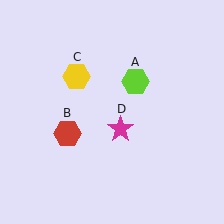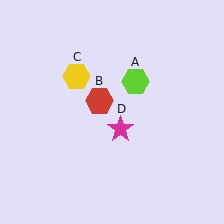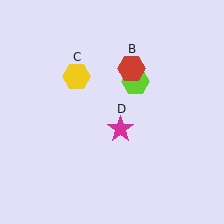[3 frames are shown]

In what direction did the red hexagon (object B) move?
The red hexagon (object B) moved up and to the right.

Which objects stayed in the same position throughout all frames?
Lime hexagon (object A) and yellow hexagon (object C) and magenta star (object D) remained stationary.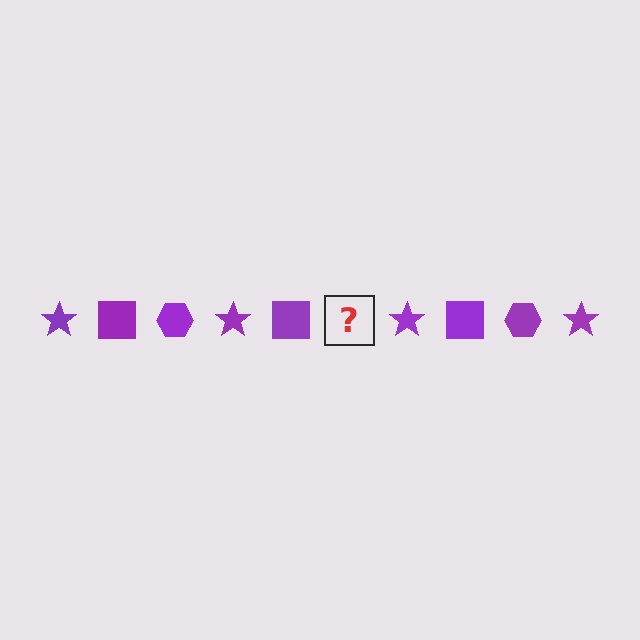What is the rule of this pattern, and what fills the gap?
The rule is that the pattern cycles through star, square, hexagon shapes in purple. The gap should be filled with a purple hexagon.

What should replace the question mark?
The question mark should be replaced with a purple hexagon.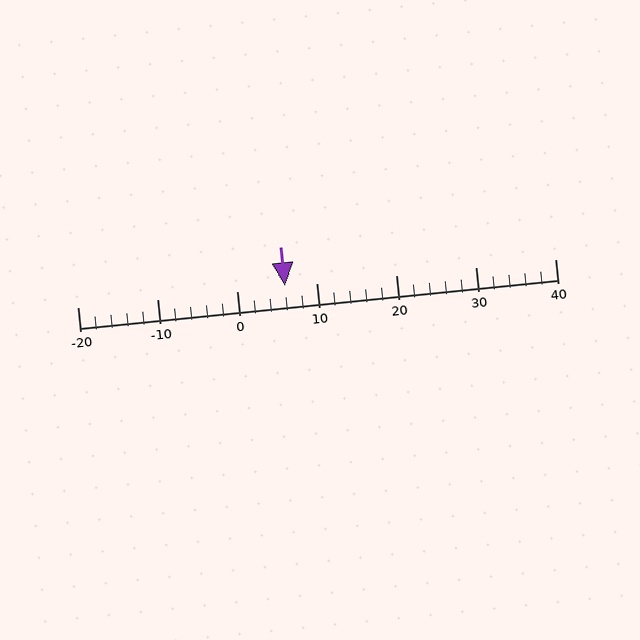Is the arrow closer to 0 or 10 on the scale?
The arrow is closer to 10.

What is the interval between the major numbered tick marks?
The major tick marks are spaced 10 units apart.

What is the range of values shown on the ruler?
The ruler shows values from -20 to 40.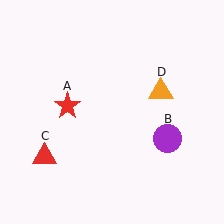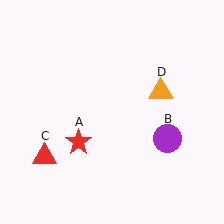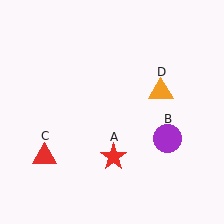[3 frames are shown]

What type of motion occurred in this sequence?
The red star (object A) rotated counterclockwise around the center of the scene.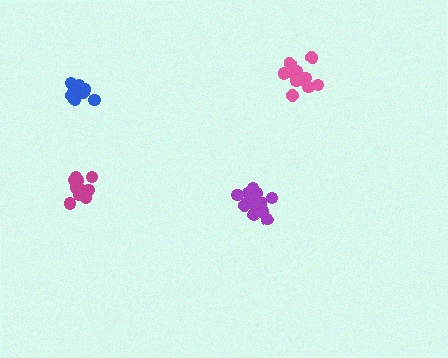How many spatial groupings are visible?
There are 4 spatial groupings.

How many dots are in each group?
Group 1: 16 dots, Group 2: 14 dots, Group 3: 18 dots, Group 4: 15 dots (63 total).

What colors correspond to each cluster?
The clusters are colored: pink, magenta, purple, blue.